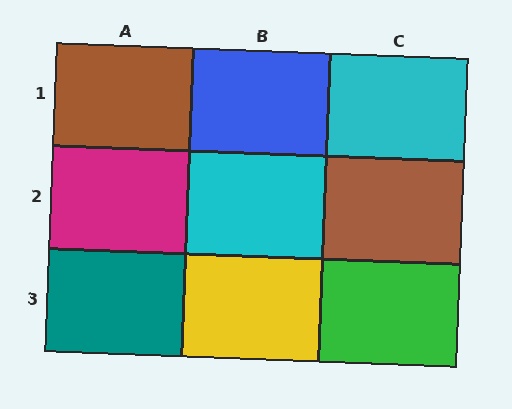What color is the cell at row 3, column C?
Green.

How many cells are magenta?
1 cell is magenta.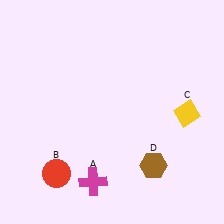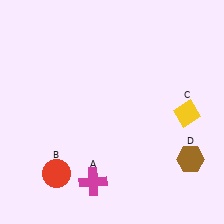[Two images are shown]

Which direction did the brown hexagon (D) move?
The brown hexagon (D) moved right.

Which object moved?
The brown hexagon (D) moved right.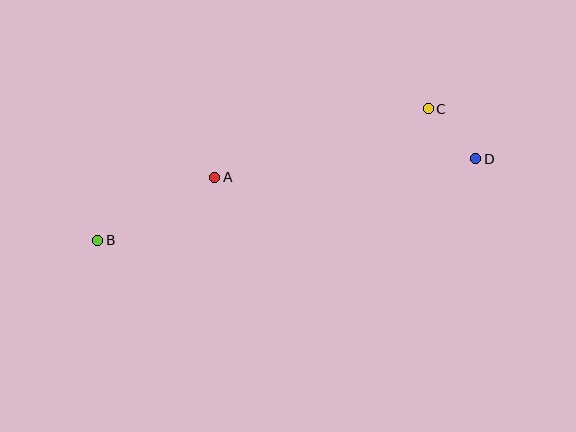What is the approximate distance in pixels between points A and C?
The distance between A and C is approximately 224 pixels.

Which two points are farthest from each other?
Points B and D are farthest from each other.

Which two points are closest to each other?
Points C and D are closest to each other.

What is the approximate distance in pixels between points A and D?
The distance between A and D is approximately 261 pixels.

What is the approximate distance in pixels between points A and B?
The distance between A and B is approximately 133 pixels.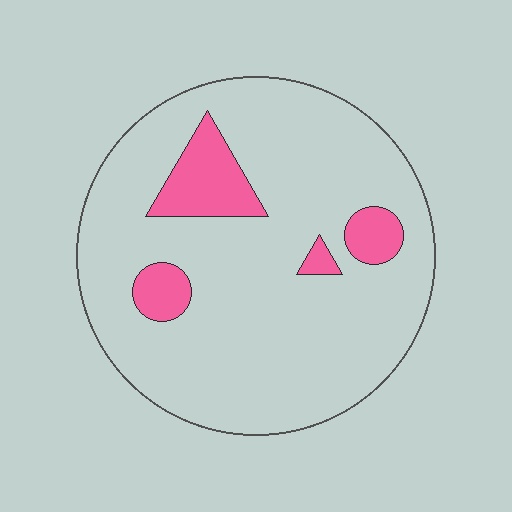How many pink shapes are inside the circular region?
4.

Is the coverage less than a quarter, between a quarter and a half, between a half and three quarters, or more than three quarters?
Less than a quarter.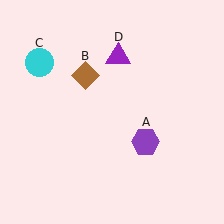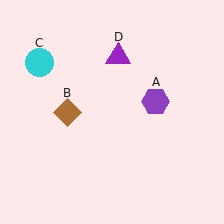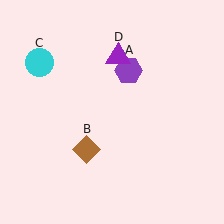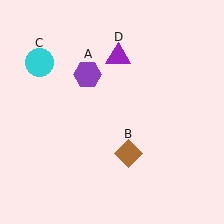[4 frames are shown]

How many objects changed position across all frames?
2 objects changed position: purple hexagon (object A), brown diamond (object B).